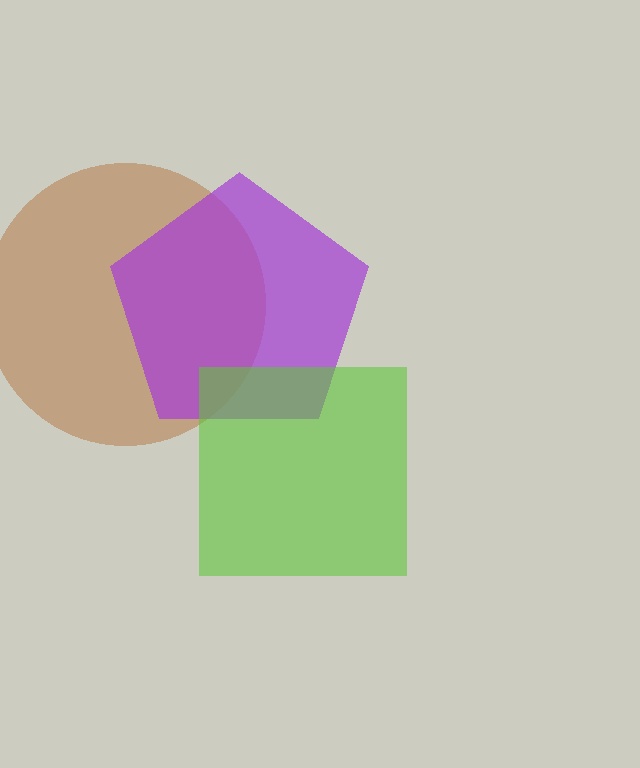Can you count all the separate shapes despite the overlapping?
Yes, there are 3 separate shapes.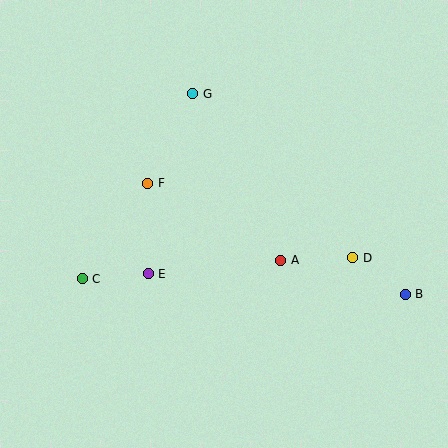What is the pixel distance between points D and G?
The distance between D and G is 229 pixels.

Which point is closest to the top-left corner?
Point G is closest to the top-left corner.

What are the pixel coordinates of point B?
Point B is at (405, 294).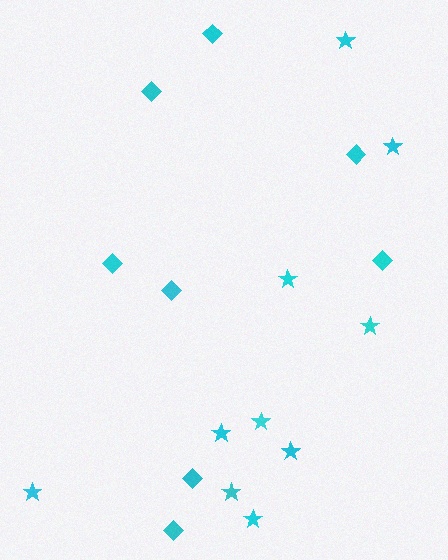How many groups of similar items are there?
There are 2 groups: one group of stars (10) and one group of diamonds (8).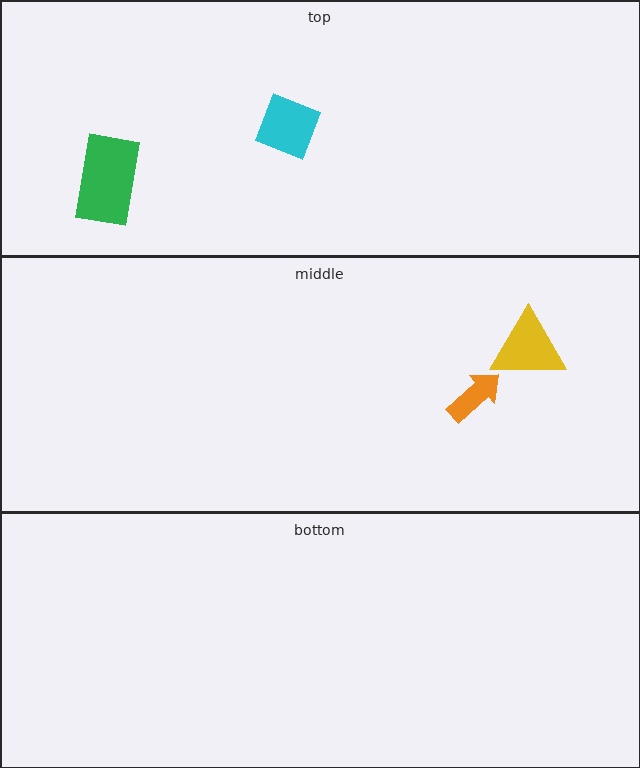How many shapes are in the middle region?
2.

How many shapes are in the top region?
2.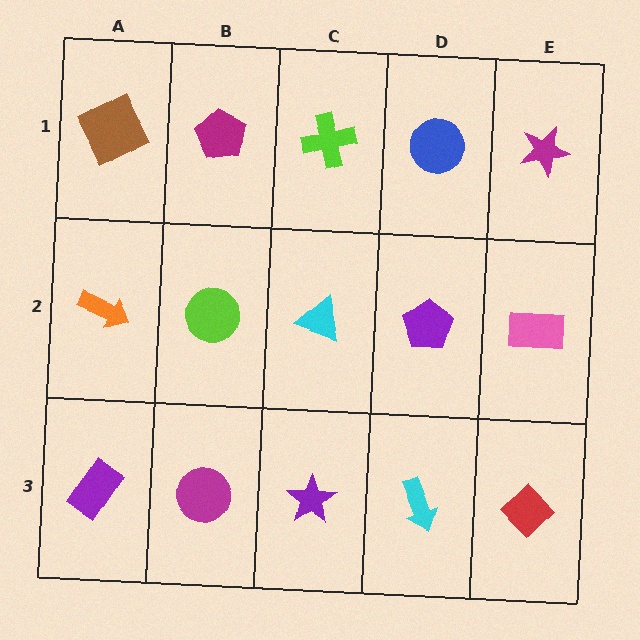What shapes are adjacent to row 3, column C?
A cyan triangle (row 2, column C), a magenta circle (row 3, column B), a cyan arrow (row 3, column D).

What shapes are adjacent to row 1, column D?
A purple pentagon (row 2, column D), a lime cross (row 1, column C), a magenta star (row 1, column E).